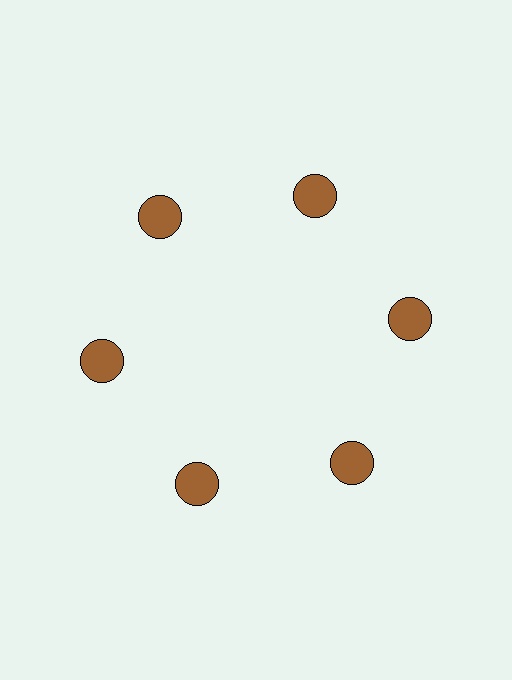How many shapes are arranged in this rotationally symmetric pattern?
There are 6 shapes, arranged in 6 groups of 1.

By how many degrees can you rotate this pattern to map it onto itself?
The pattern maps onto itself every 60 degrees of rotation.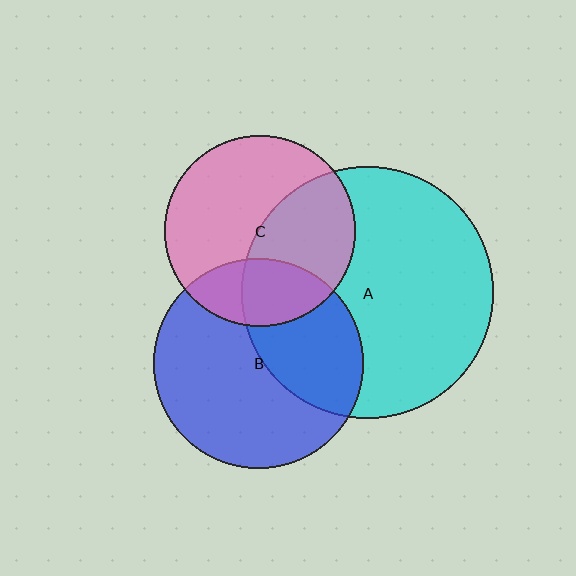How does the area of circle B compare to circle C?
Approximately 1.2 times.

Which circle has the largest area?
Circle A (cyan).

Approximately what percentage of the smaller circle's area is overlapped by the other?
Approximately 45%.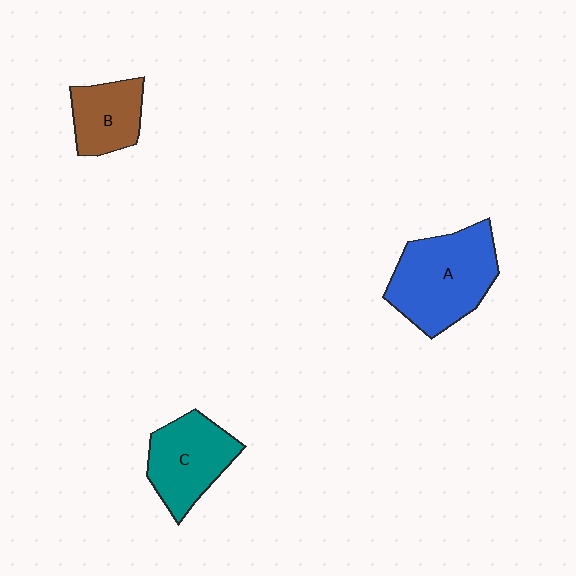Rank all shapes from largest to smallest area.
From largest to smallest: A (blue), C (teal), B (brown).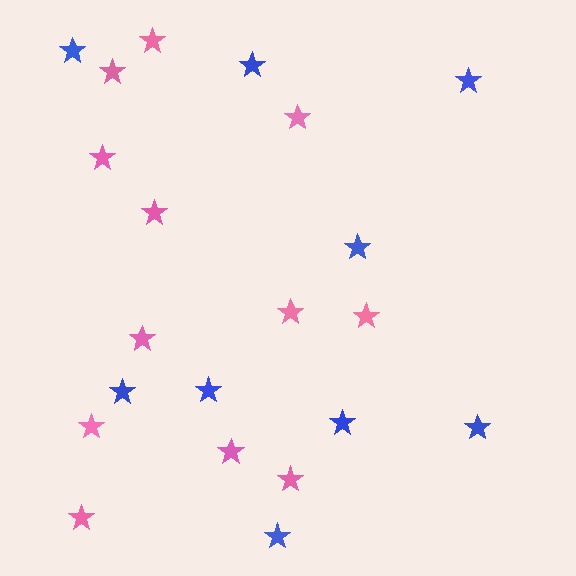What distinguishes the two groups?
There are 2 groups: one group of blue stars (9) and one group of pink stars (12).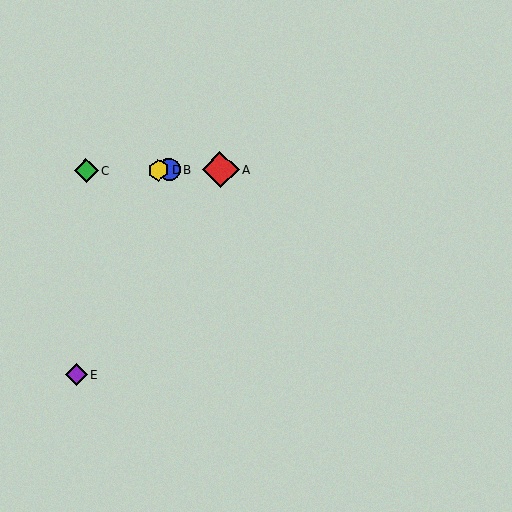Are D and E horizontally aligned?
No, D is at y≈170 and E is at y≈375.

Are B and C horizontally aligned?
Yes, both are at y≈170.